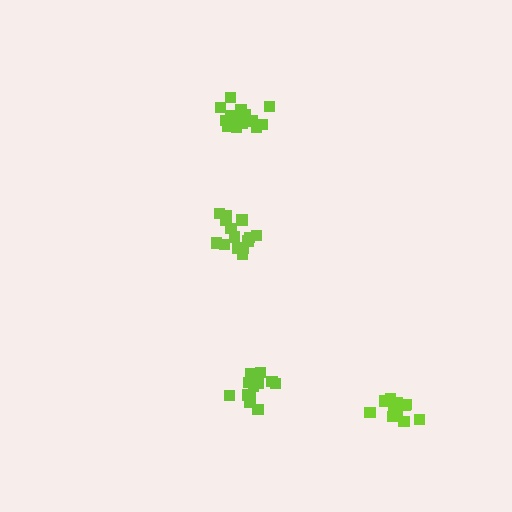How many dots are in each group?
Group 1: 13 dots, Group 2: 15 dots, Group 3: 15 dots, Group 4: 15 dots (58 total).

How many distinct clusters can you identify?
There are 4 distinct clusters.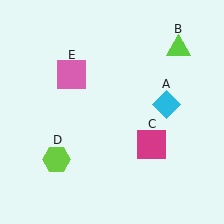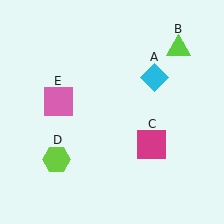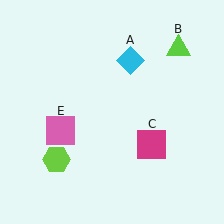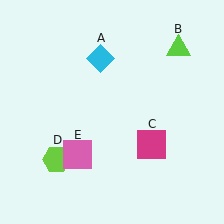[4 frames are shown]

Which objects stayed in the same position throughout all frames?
Lime triangle (object B) and magenta square (object C) and lime hexagon (object D) remained stationary.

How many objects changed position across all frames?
2 objects changed position: cyan diamond (object A), pink square (object E).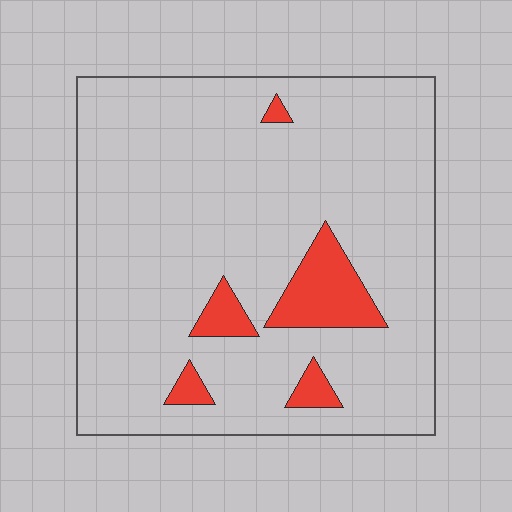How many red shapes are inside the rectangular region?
5.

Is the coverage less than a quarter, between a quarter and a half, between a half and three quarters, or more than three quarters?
Less than a quarter.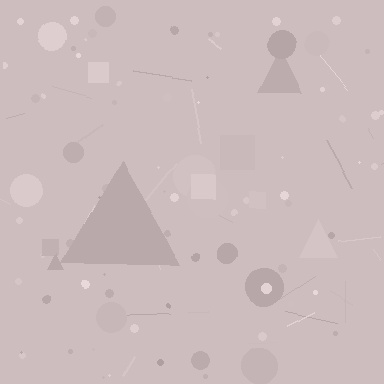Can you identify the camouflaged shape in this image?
The camouflaged shape is a triangle.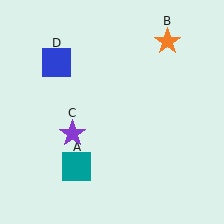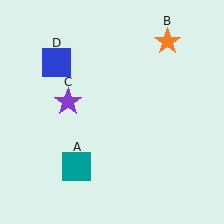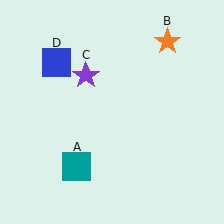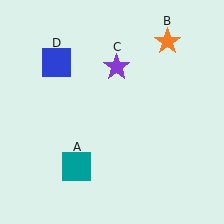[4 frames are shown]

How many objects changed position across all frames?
1 object changed position: purple star (object C).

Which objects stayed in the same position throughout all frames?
Teal square (object A) and orange star (object B) and blue square (object D) remained stationary.